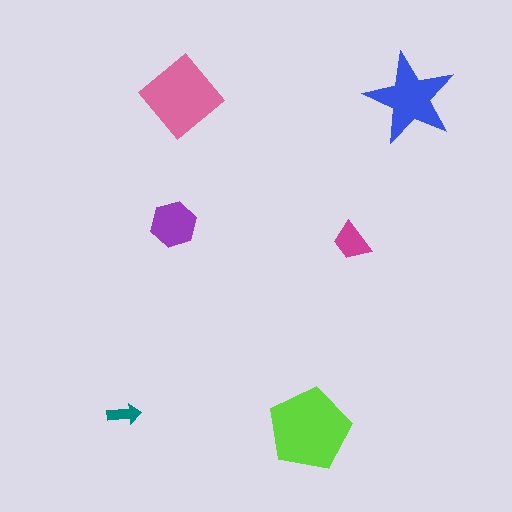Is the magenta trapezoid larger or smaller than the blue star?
Smaller.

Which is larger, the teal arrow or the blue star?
The blue star.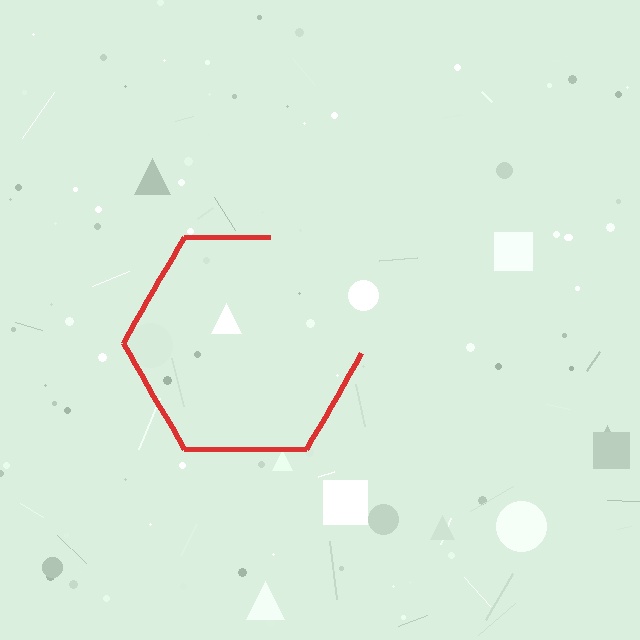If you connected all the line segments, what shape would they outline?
They would outline a hexagon.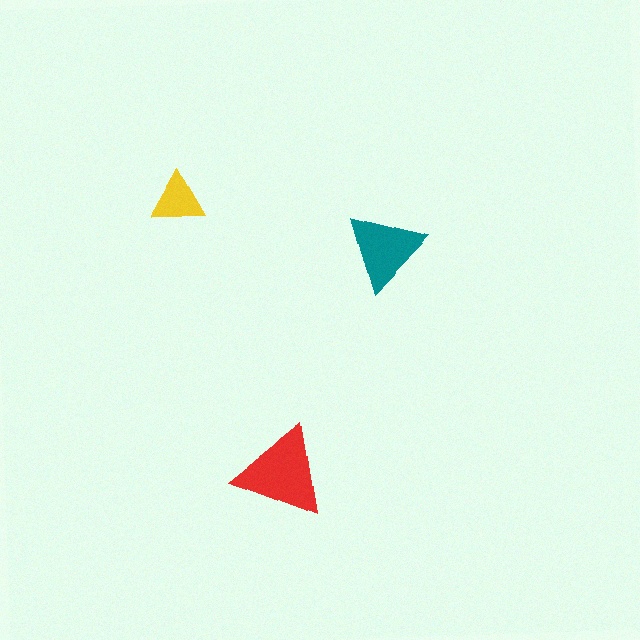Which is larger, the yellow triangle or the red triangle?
The red one.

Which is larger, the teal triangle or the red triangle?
The red one.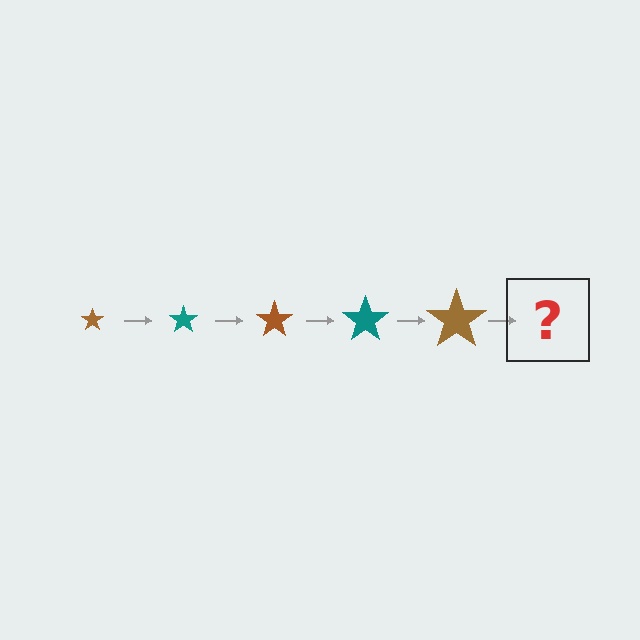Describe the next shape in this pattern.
It should be a teal star, larger than the previous one.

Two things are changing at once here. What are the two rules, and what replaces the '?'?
The two rules are that the star grows larger each step and the color cycles through brown and teal. The '?' should be a teal star, larger than the previous one.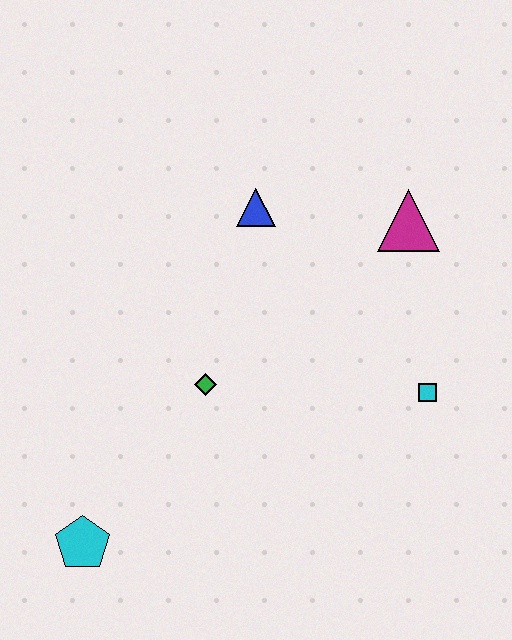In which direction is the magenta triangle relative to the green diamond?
The magenta triangle is to the right of the green diamond.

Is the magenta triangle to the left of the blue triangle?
No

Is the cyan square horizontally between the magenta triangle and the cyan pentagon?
No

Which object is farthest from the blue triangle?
The cyan pentagon is farthest from the blue triangle.